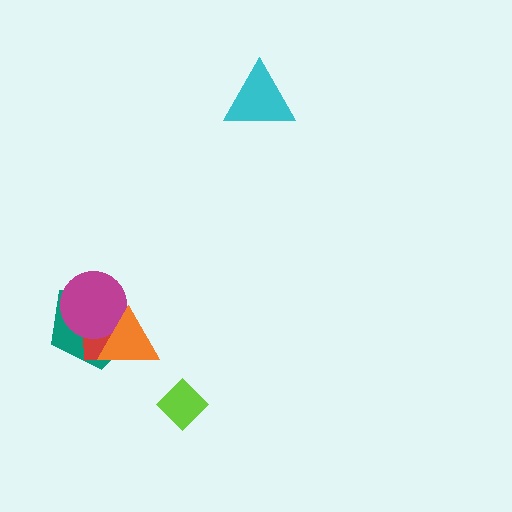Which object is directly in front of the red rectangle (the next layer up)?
The magenta circle is directly in front of the red rectangle.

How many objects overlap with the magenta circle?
3 objects overlap with the magenta circle.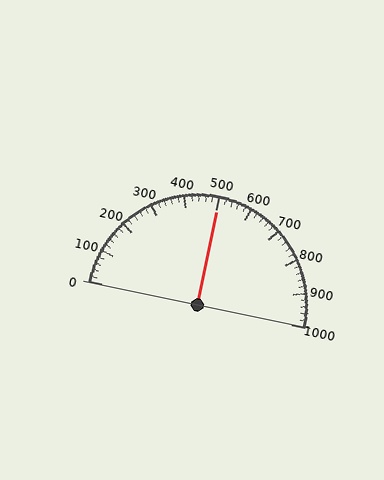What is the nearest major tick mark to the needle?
The nearest major tick mark is 500.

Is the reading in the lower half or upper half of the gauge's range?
The reading is in the upper half of the range (0 to 1000).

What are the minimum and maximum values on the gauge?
The gauge ranges from 0 to 1000.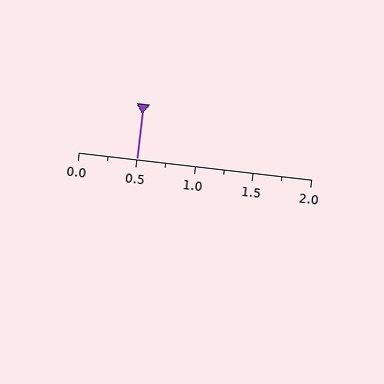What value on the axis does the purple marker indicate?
The marker indicates approximately 0.5.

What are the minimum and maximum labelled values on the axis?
The axis runs from 0.0 to 2.0.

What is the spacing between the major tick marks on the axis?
The major ticks are spaced 0.5 apart.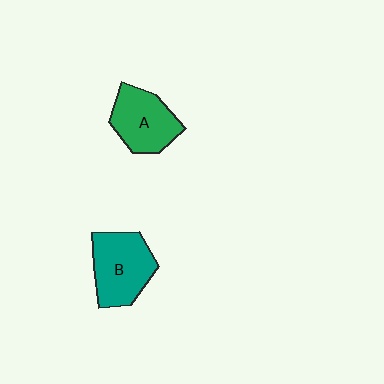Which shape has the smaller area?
Shape A (green).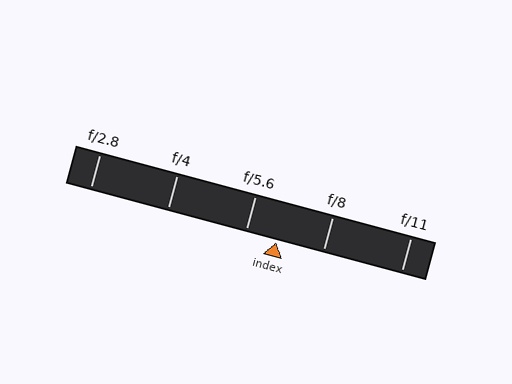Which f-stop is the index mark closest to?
The index mark is closest to f/5.6.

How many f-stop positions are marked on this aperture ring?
There are 5 f-stop positions marked.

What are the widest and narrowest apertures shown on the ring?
The widest aperture shown is f/2.8 and the narrowest is f/11.